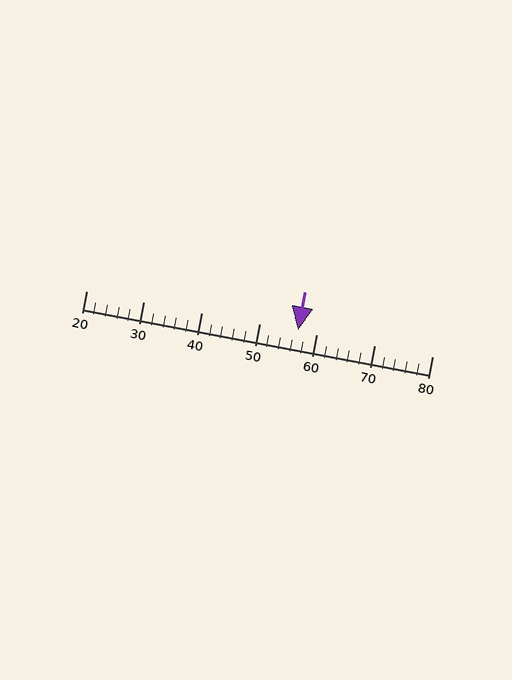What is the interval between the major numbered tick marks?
The major tick marks are spaced 10 units apart.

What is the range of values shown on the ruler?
The ruler shows values from 20 to 80.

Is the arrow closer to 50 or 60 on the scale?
The arrow is closer to 60.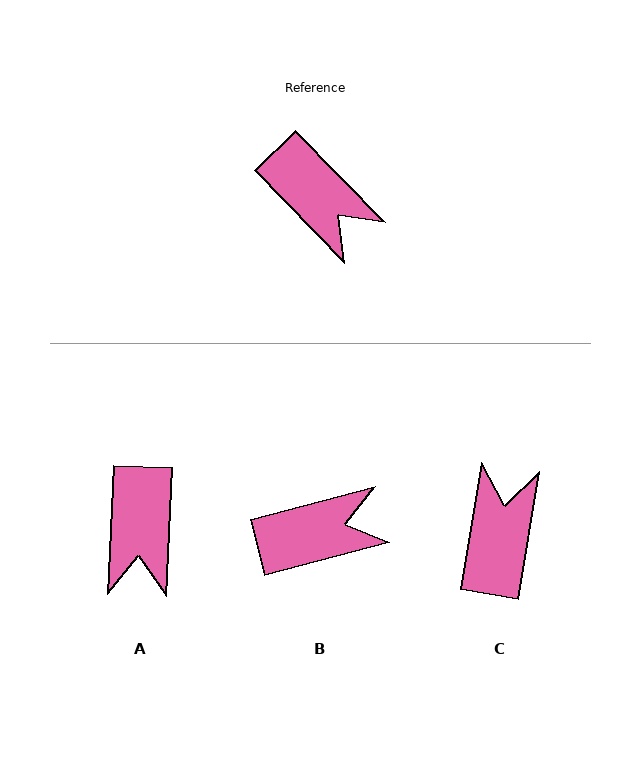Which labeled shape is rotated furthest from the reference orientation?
C, about 126 degrees away.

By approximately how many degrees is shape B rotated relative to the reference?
Approximately 60 degrees counter-clockwise.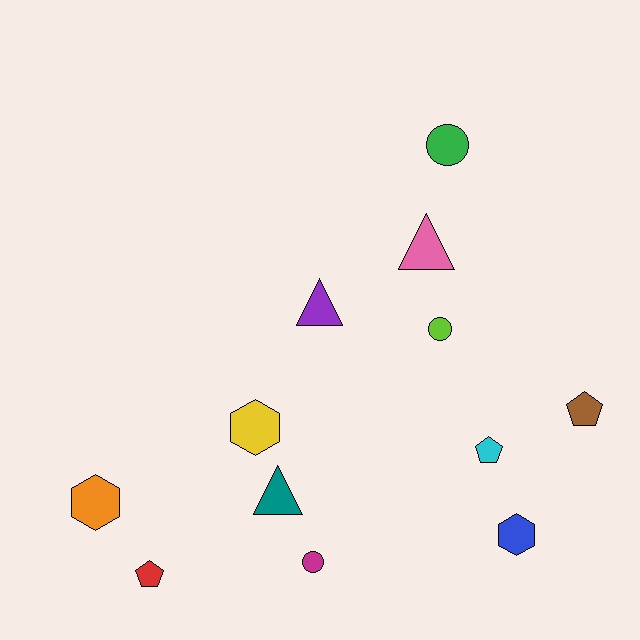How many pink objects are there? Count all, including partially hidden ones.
There is 1 pink object.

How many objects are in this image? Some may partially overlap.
There are 12 objects.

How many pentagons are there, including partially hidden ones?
There are 3 pentagons.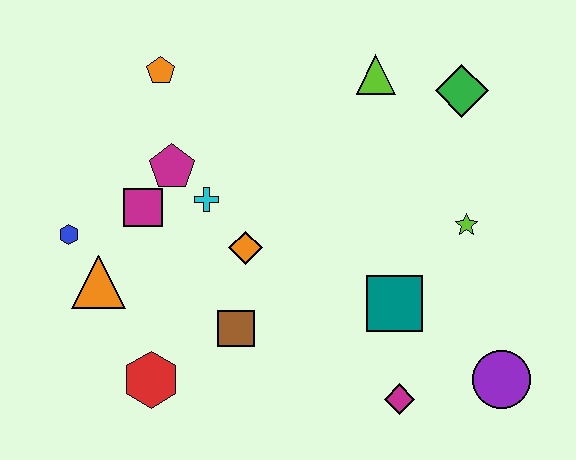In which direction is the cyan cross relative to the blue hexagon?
The cyan cross is to the right of the blue hexagon.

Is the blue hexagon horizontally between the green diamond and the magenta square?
No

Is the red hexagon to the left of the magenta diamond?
Yes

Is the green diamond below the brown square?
No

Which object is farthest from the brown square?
The green diamond is farthest from the brown square.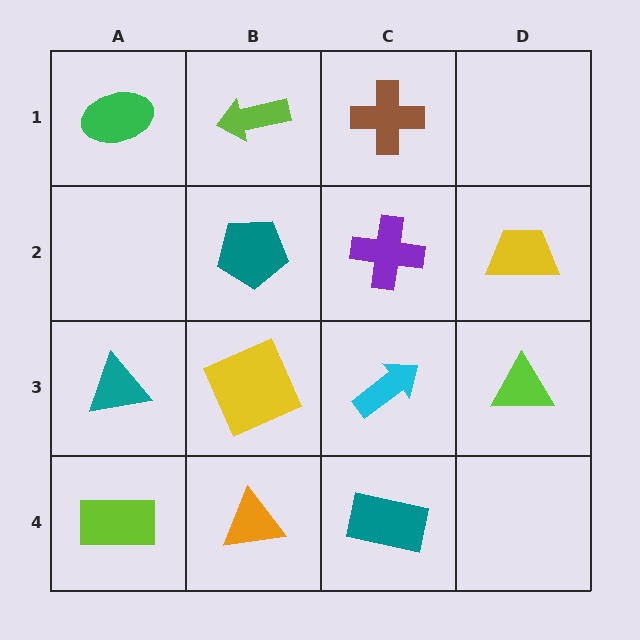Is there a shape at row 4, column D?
No, that cell is empty.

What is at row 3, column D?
A lime triangle.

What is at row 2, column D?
A yellow trapezoid.